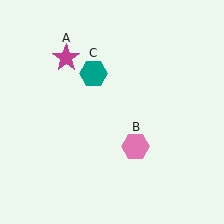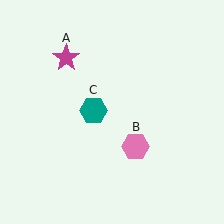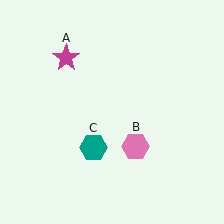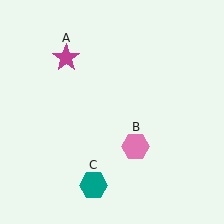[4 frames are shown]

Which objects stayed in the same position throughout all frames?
Magenta star (object A) and pink hexagon (object B) remained stationary.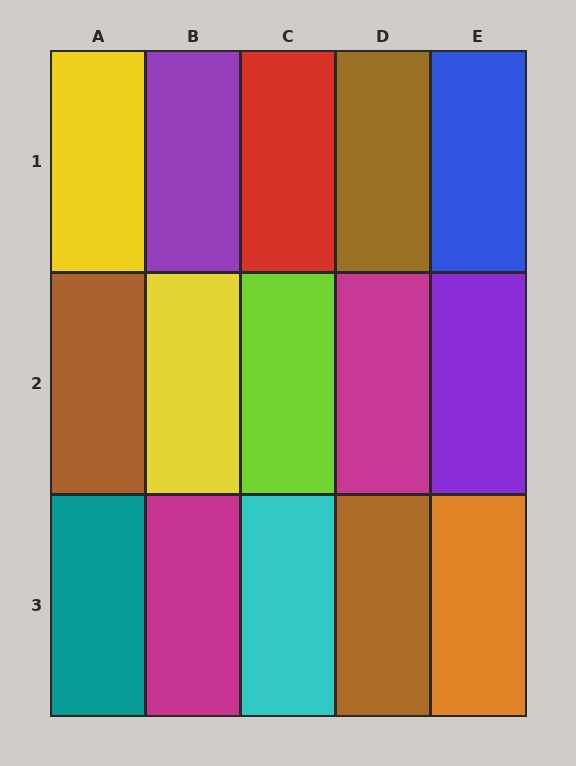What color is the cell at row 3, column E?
Orange.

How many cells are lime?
1 cell is lime.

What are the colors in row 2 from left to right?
Brown, yellow, lime, magenta, purple.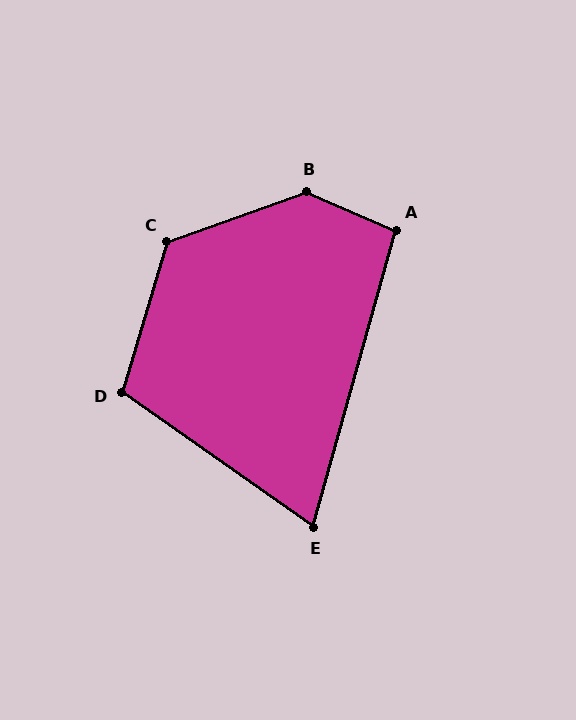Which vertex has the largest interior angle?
B, at approximately 137 degrees.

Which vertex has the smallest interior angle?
E, at approximately 70 degrees.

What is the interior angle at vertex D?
Approximately 109 degrees (obtuse).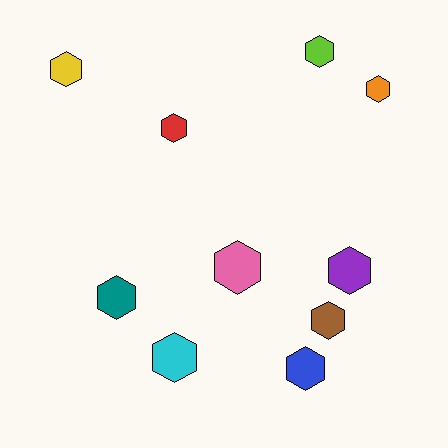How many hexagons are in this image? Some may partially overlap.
There are 10 hexagons.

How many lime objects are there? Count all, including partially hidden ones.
There is 1 lime object.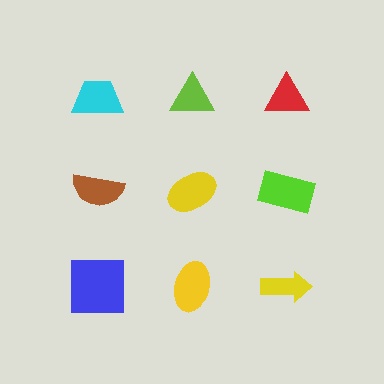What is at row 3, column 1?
A blue square.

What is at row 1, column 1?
A cyan trapezoid.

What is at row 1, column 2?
A lime triangle.